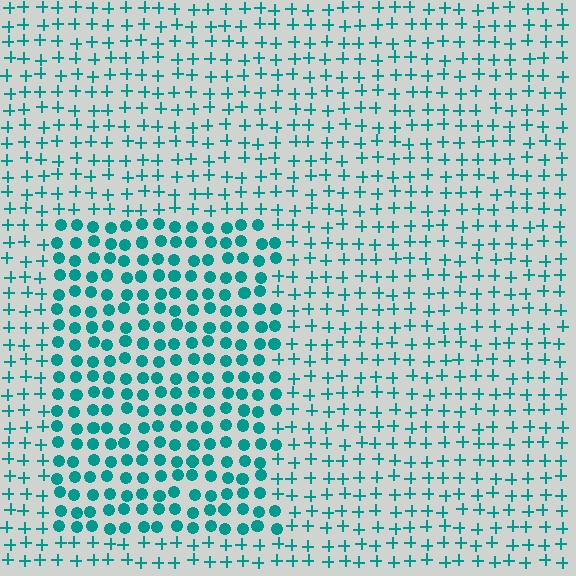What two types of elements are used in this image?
The image uses circles inside the rectangle region and plus signs outside it.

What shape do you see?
I see a rectangle.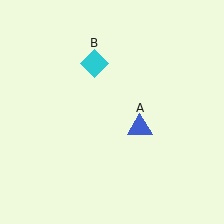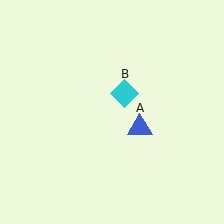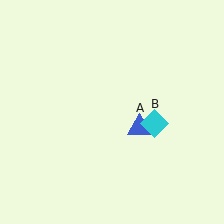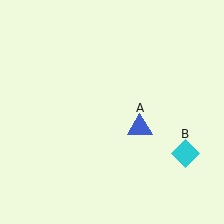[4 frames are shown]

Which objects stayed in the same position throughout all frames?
Blue triangle (object A) remained stationary.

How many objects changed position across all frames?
1 object changed position: cyan diamond (object B).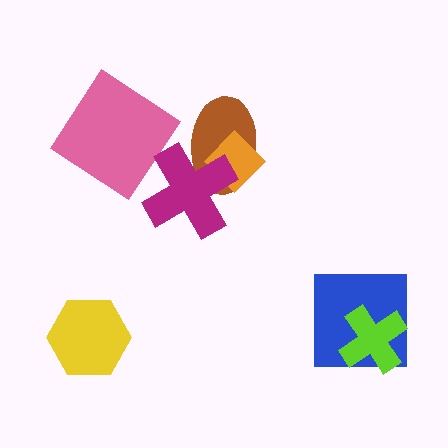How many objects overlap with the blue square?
1 object overlaps with the blue square.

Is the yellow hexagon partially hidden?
No, no other shape covers it.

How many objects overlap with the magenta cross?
2 objects overlap with the magenta cross.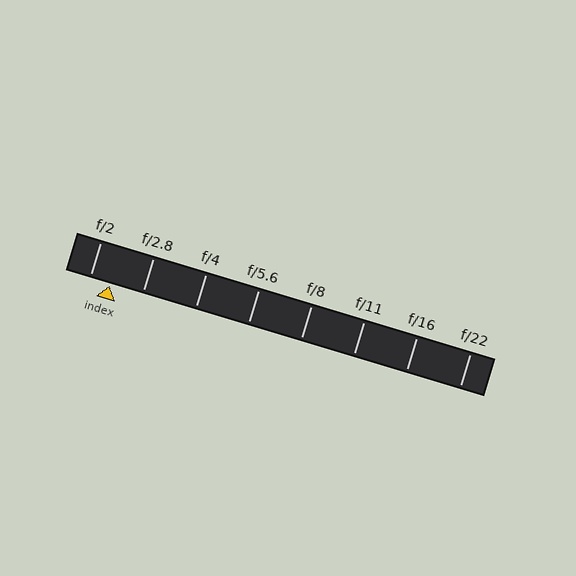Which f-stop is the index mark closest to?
The index mark is closest to f/2.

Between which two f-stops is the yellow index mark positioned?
The index mark is between f/2 and f/2.8.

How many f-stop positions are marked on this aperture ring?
There are 8 f-stop positions marked.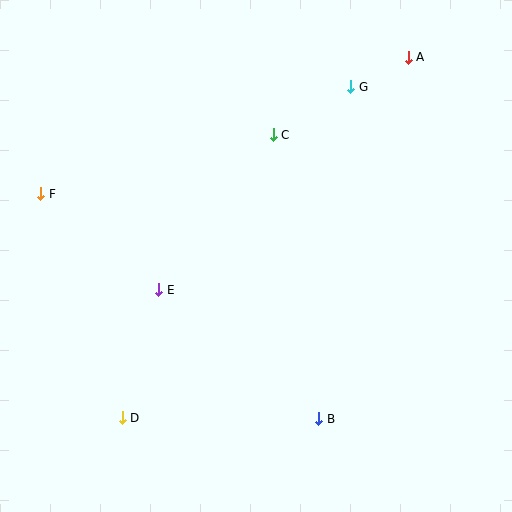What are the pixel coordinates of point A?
Point A is at (408, 57).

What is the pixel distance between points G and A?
The distance between G and A is 64 pixels.